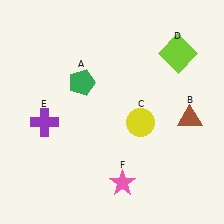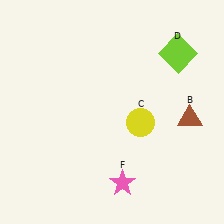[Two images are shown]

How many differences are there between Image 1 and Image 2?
There are 2 differences between the two images.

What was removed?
The purple cross (E), the green pentagon (A) were removed in Image 2.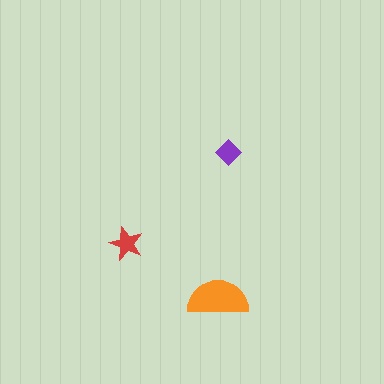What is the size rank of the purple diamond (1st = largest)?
3rd.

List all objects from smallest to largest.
The purple diamond, the red star, the orange semicircle.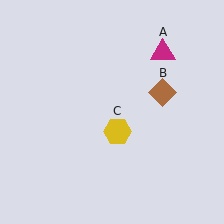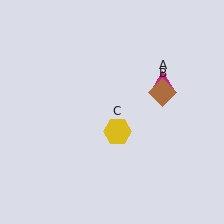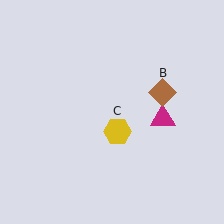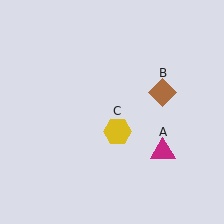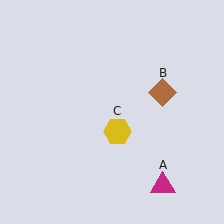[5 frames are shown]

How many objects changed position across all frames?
1 object changed position: magenta triangle (object A).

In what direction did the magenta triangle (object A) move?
The magenta triangle (object A) moved down.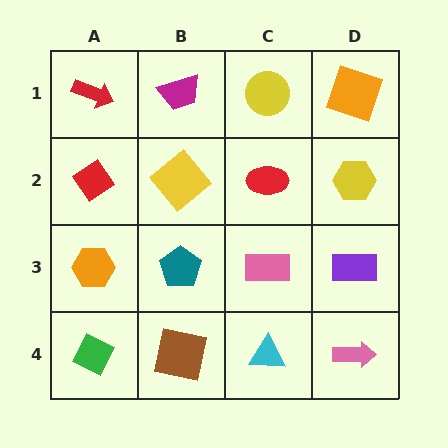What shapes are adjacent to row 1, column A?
A red diamond (row 2, column A), a magenta trapezoid (row 1, column B).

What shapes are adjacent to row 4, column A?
An orange hexagon (row 3, column A), a brown square (row 4, column B).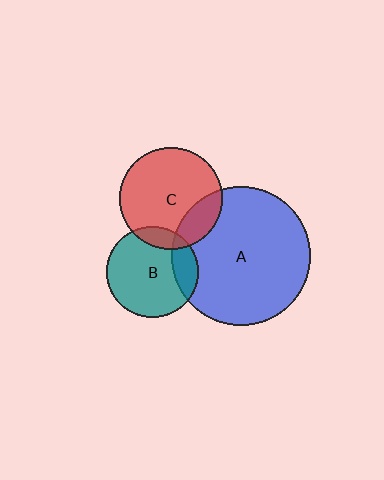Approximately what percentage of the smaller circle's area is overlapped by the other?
Approximately 15%.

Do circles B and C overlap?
Yes.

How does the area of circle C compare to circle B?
Approximately 1.3 times.